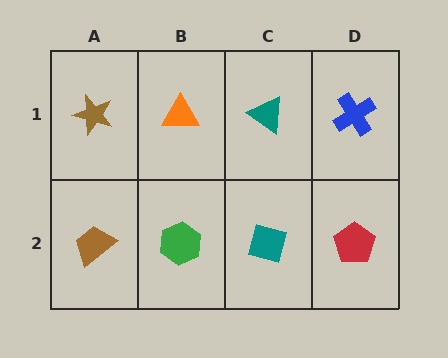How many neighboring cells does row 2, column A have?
2.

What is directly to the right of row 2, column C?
A red pentagon.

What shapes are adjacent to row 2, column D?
A blue cross (row 1, column D), a teal square (row 2, column C).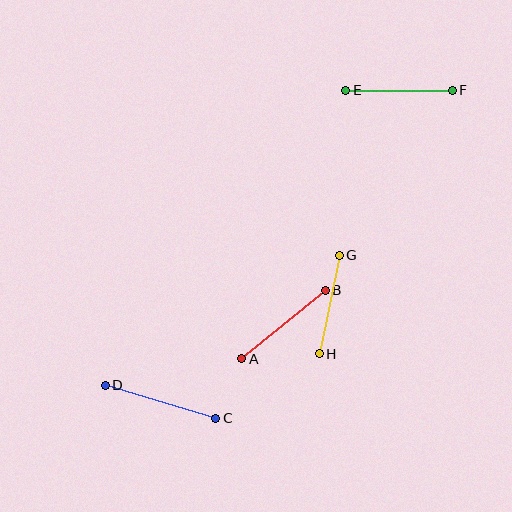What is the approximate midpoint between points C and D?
The midpoint is at approximately (160, 402) pixels.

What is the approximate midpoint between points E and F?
The midpoint is at approximately (399, 90) pixels.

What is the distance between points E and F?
The distance is approximately 107 pixels.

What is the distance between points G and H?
The distance is approximately 100 pixels.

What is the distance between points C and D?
The distance is approximately 115 pixels.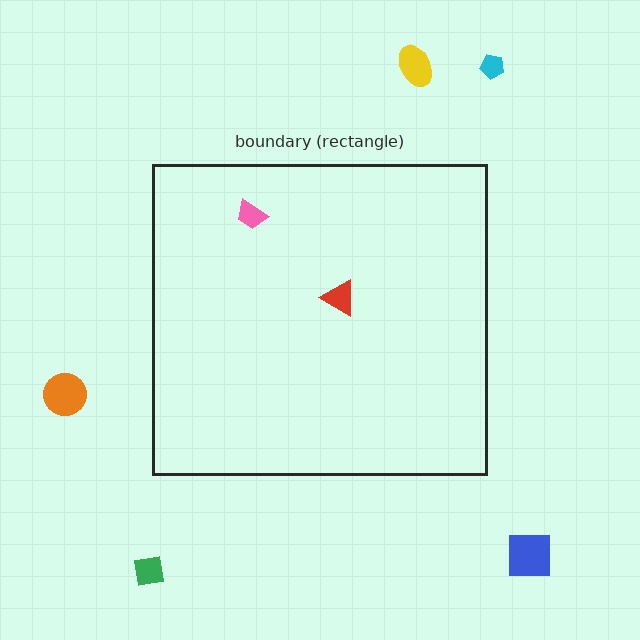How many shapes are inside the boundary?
2 inside, 5 outside.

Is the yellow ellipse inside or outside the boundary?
Outside.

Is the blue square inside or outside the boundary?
Outside.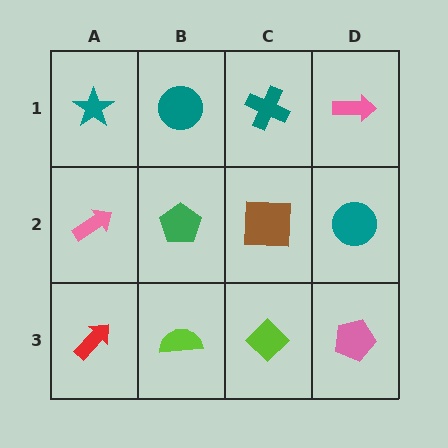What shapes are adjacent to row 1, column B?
A green pentagon (row 2, column B), a teal star (row 1, column A), a teal cross (row 1, column C).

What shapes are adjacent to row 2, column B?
A teal circle (row 1, column B), a lime semicircle (row 3, column B), a pink arrow (row 2, column A), a brown square (row 2, column C).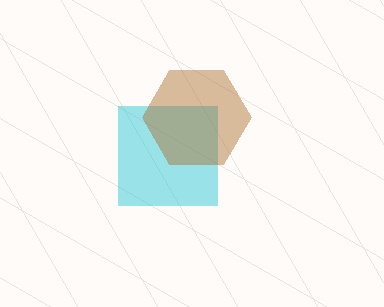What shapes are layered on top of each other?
The layered shapes are: a cyan square, a brown hexagon.